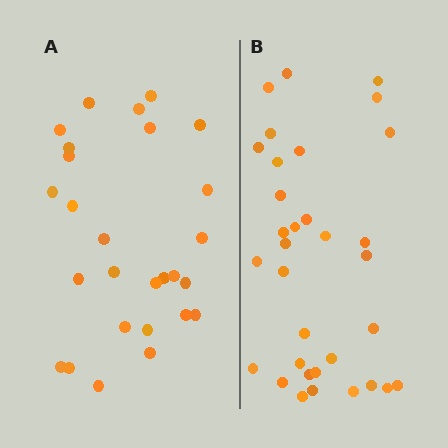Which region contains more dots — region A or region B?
Region B (the right region) has more dots.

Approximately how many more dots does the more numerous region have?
Region B has about 6 more dots than region A.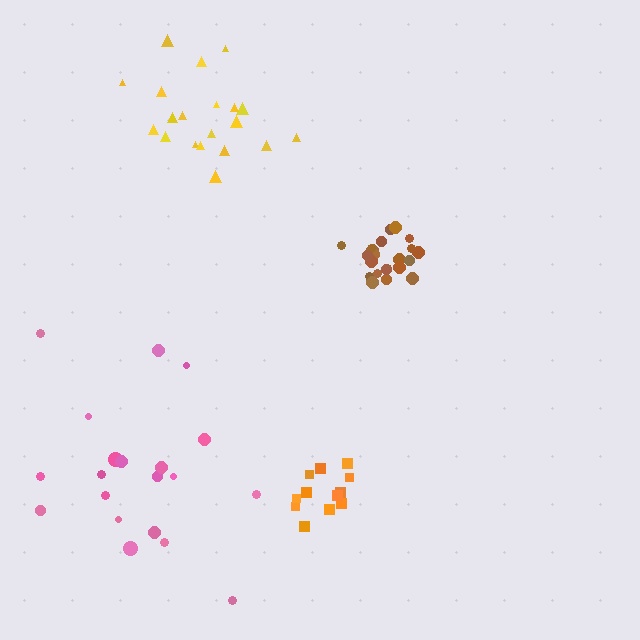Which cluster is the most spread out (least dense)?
Pink.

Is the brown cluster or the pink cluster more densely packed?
Brown.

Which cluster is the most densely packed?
Brown.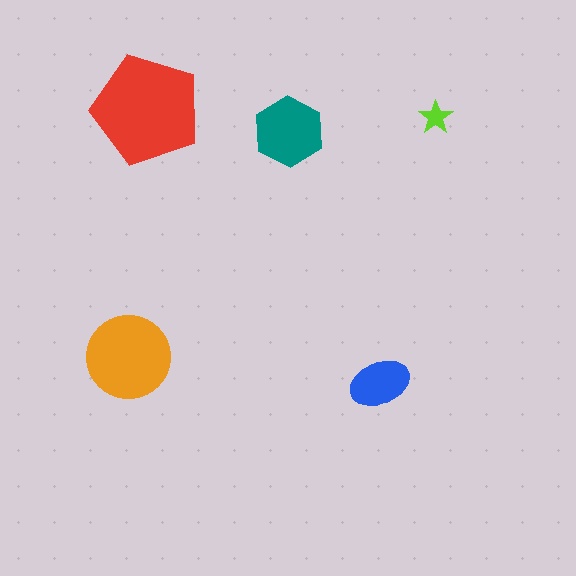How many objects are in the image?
There are 5 objects in the image.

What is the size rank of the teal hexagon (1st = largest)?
3rd.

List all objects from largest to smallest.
The red pentagon, the orange circle, the teal hexagon, the blue ellipse, the lime star.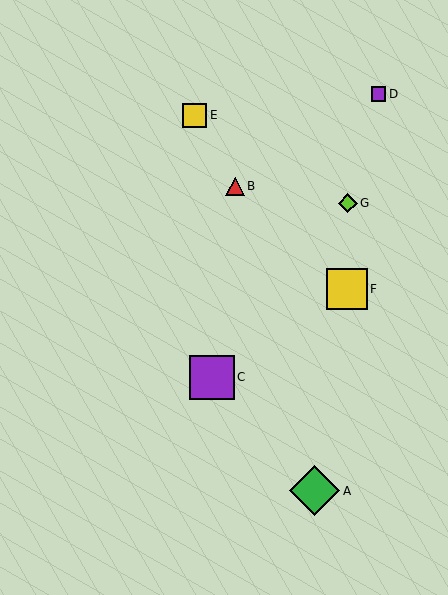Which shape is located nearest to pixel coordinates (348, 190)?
The lime diamond (labeled G) at (348, 203) is nearest to that location.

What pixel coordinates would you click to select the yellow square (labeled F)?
Click at (347, 289) to select the yellow square F.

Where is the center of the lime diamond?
The center of the lime diamond is at (348, 203).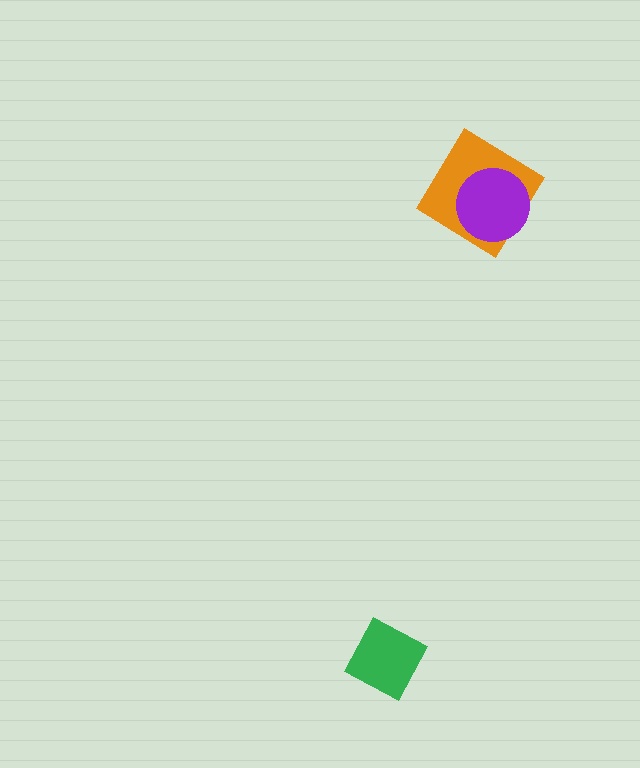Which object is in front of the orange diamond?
The purple circle is in front of the orange diamond.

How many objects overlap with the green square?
0 objects overlap with the green square.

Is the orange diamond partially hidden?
Yes, it is partially covered by another shape.